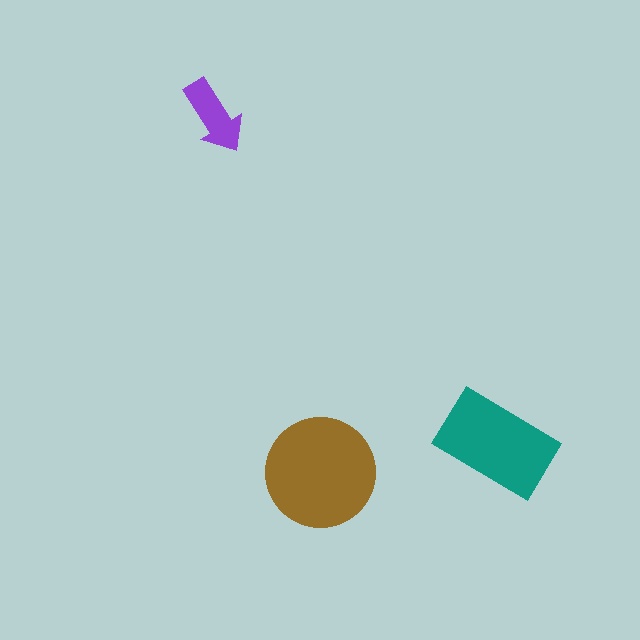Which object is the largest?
The brown circle.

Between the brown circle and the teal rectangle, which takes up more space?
The brown circle.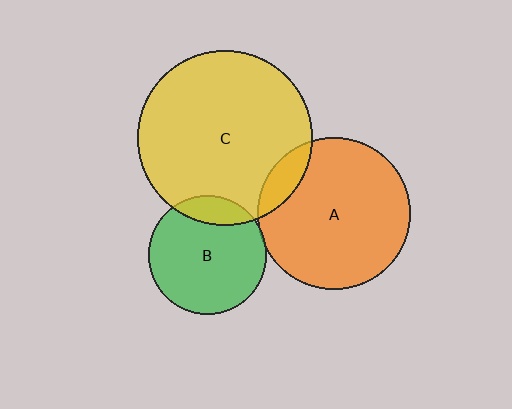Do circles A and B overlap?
Yes.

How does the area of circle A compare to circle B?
Approximately 1.7 times.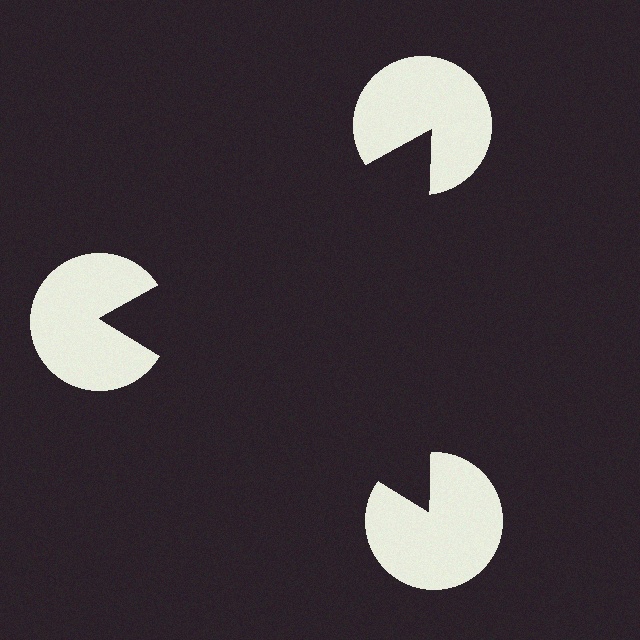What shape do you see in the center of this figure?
An illusory triangle — its edges are inferred from the aligned wedge cuts in the pac-man discs, not physically drawn.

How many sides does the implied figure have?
3 sides.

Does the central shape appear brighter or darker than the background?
It typically appears slightly darker than the background, even though no actual brightness change is drawn.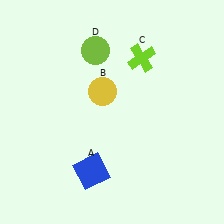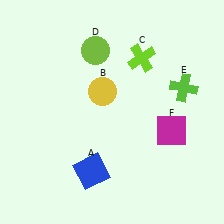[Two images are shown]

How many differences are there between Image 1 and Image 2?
There are 2 differences between the two images.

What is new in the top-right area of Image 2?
A lime cross (E) was added in the top-right area of Image 2.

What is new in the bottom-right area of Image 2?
A magenta square (F) was added in the bottom-right area of Image 2.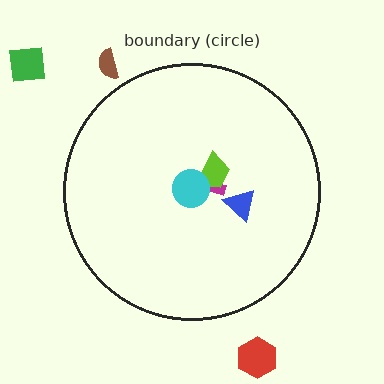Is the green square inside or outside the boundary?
Outside.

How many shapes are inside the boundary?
4 inside, 3 outside.